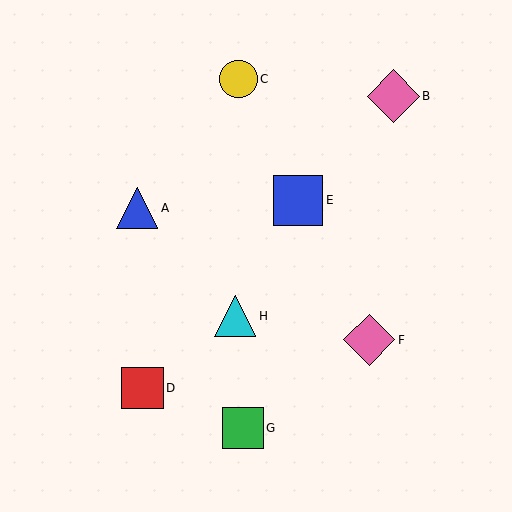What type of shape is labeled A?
Shape A is a blue triangle.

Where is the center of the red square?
The center of the red square is at (143, 388).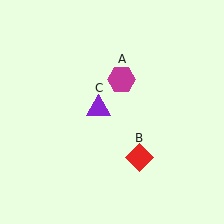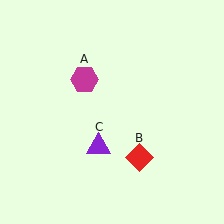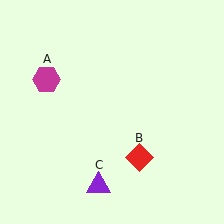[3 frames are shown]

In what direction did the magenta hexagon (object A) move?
The magenta hexagon (object A) moved left.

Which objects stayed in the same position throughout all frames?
Red diamond (object B) remained stationary.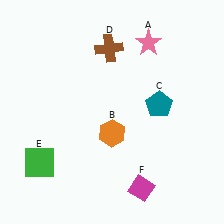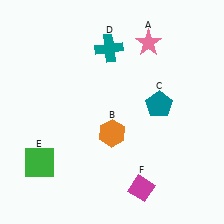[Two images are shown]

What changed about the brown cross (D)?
In Image 1, D is brown. In Image 2, it changed to teal.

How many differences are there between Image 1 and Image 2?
There is 1 difference between the two images.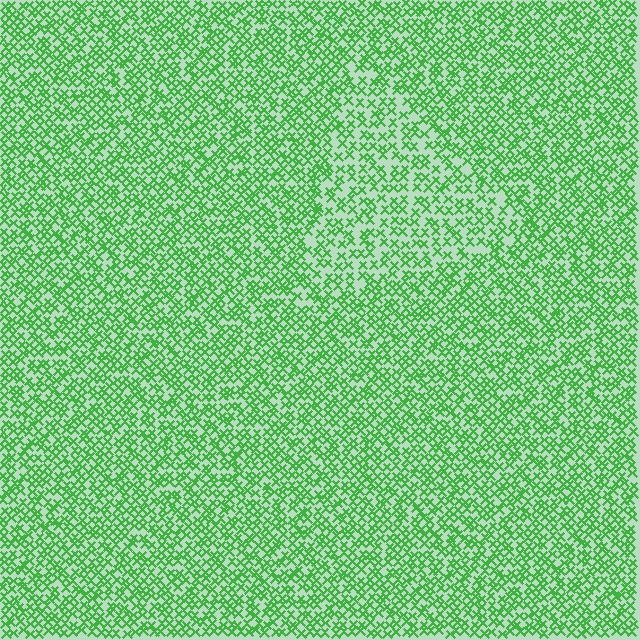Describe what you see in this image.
The image contains small green elements arranged at two different densities. A triangle-shaped region is visible where the elements are less densely packed than the surrounding area.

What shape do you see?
I see a triangle.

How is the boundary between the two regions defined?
The boundary is defined by a change in element density (approximately 1.5x ratio). All elements are the same color, size, and shape.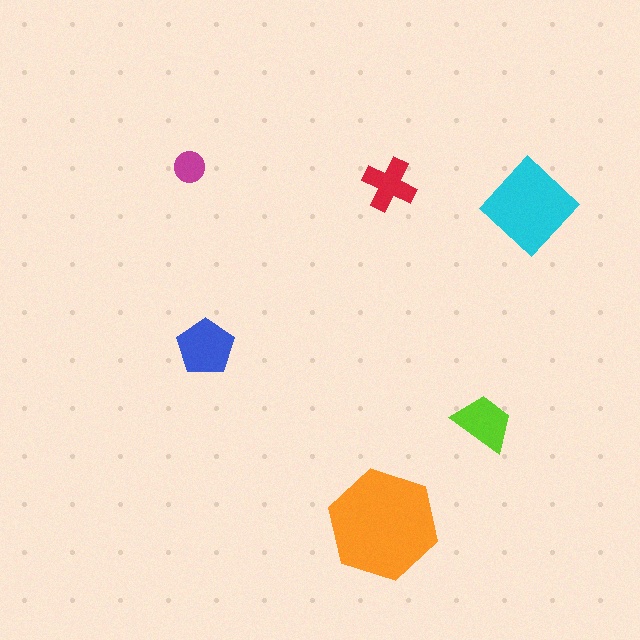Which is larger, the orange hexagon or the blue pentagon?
The orange hexagon.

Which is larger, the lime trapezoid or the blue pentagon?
The blue pentagon.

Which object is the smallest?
The magenta circle.